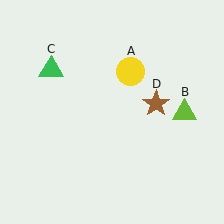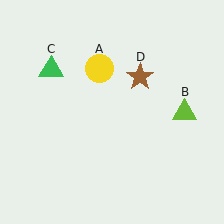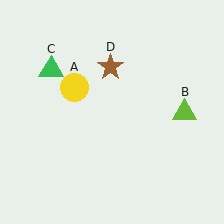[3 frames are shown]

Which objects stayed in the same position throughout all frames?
Lime triangle (object B) and green triangle (object C) remained stationary.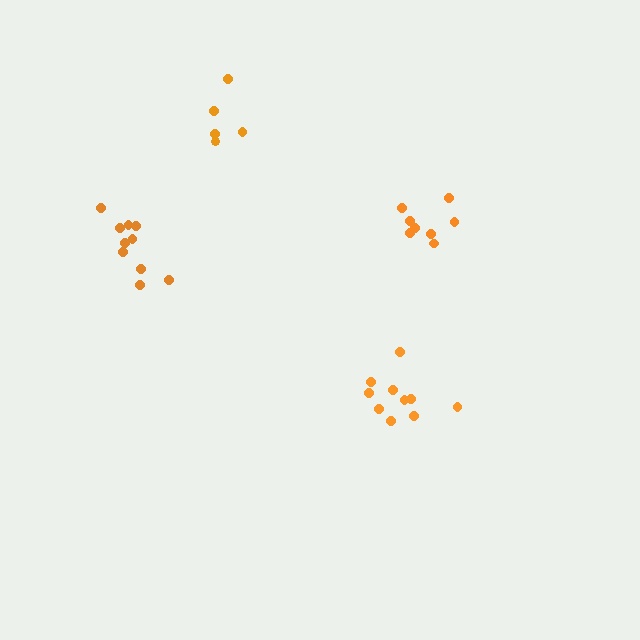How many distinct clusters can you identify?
There are 4 distinct clusters.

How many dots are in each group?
Group 1: 10 dots, Group 2: 8 dots, Group 3: 5 dots, Group 4: 10 dots (33 total).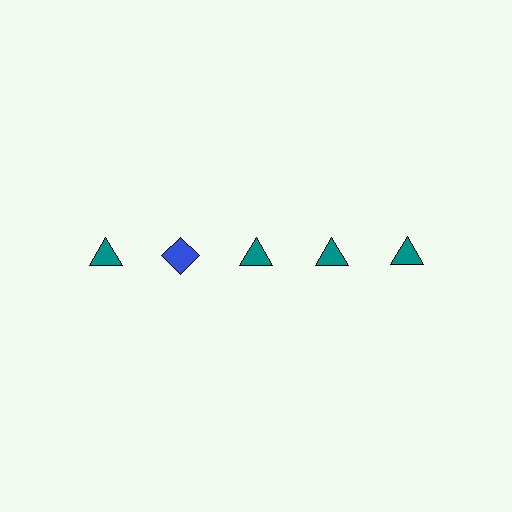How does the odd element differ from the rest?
It differs in both color (blue instead of teal) and shape (diamond instead of triangle).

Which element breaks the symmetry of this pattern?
The blue diamond in the top row, second from left column breaks the symmetry. All other shapes are teal triangles.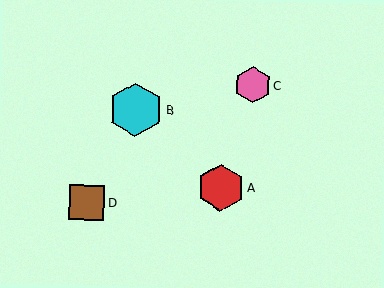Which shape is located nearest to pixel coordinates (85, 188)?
The brown square (labeled D) at (87, 202) is nearest to that location.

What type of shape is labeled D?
Shape D is a brown square.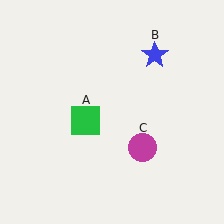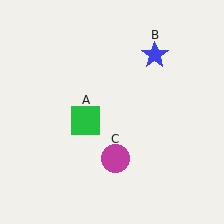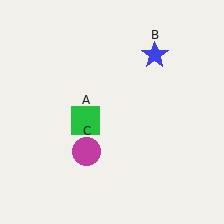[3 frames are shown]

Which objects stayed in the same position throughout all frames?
Green square (object A) and blue star (object B) remained stationary.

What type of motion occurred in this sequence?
The magenta circle (object C) rotated clockwise around the center of the scene.